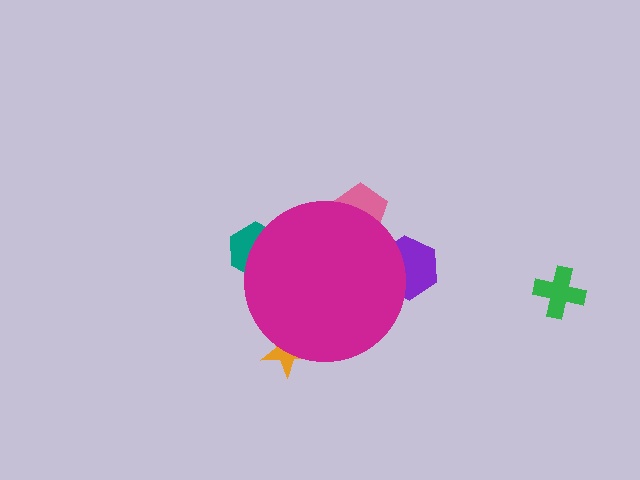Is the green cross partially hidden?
No, the green cross is fully visible.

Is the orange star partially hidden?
Yes, the orange star is partially hidden behind the magenta circle.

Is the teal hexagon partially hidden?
Yes, the teal hexagon is partially hidden behind the magenta circle.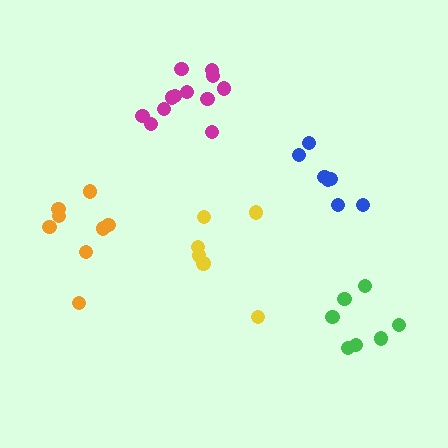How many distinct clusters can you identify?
There are 5 distinct clusters.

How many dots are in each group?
Group 1: 12 dots, Group 2: 7 dots, Group 3: 7 dots, Group 4: 8 dots, Group 5: 6 dots (40 total).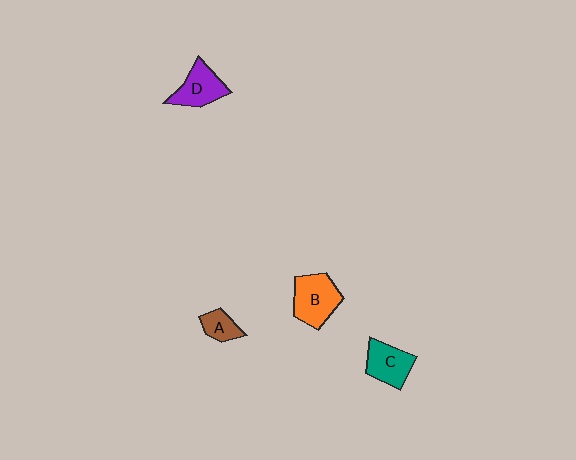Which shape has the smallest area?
Shape A (brown).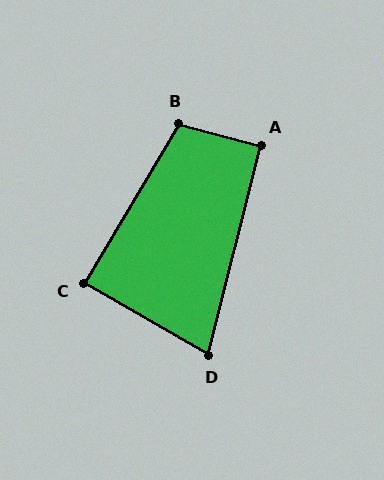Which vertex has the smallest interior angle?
D, at approximately 74 degrees.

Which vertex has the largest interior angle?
B, at approximately 106 degrees.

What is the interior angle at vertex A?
Approximately 91 degrees (approximately right).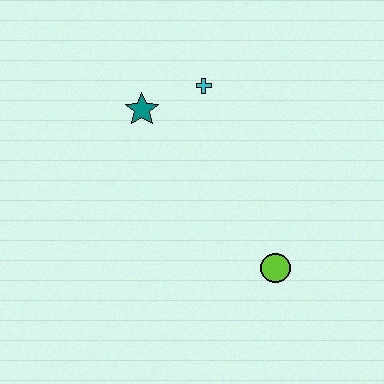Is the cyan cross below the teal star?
No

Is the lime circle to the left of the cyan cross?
No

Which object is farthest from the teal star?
The lime circle is farthest from the teal star.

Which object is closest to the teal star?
The cyan cross is closest to the teal star.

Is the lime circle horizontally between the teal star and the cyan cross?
No